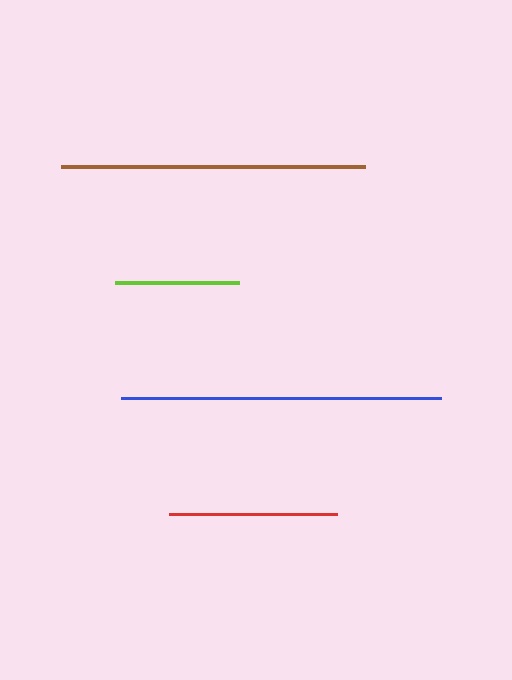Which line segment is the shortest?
The lime line is the shortest at approximately 124 pixels.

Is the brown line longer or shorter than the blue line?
The blue line is longer than the brown line.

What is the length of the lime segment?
The lime segment is approximately 124 pixels long.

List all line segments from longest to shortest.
From longest to shortest: blue, brown, red, lime.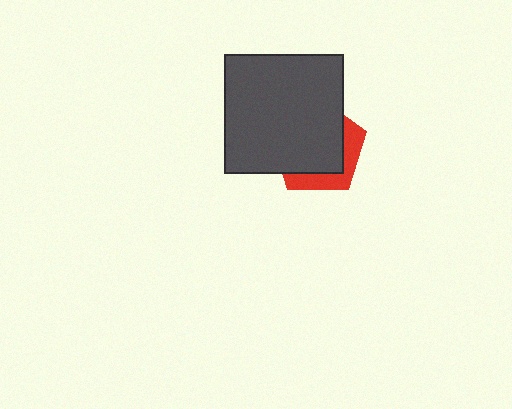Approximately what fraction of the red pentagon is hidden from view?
Roughly 69% of the red pentagon is hidden behind the dark gray square.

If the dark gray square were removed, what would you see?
You would see the complete red pentagon.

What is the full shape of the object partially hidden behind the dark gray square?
The partially hidden object is a red pentagon.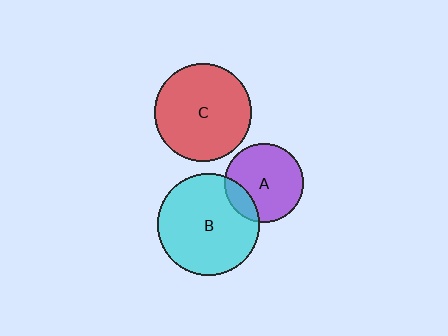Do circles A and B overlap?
Yes.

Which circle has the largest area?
Circle B (cyan).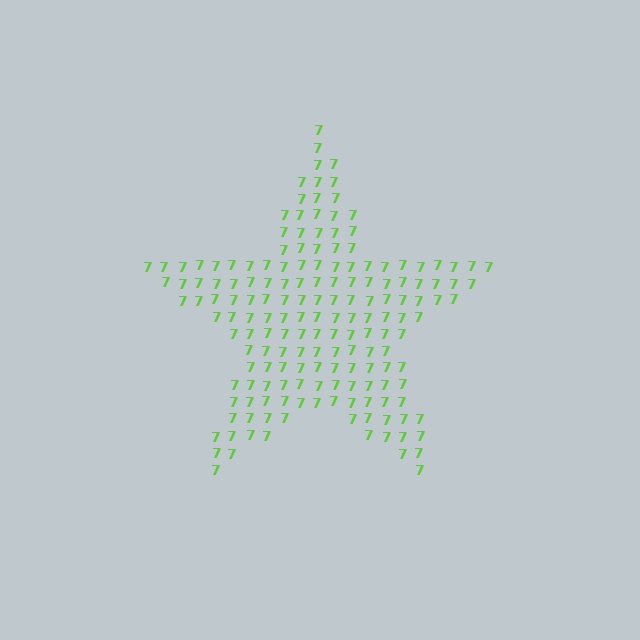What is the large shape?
The large shape is a star.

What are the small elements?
The small elements are digit 7's.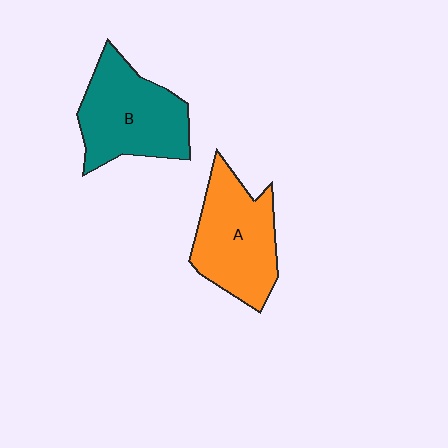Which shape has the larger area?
Shape B (teal).